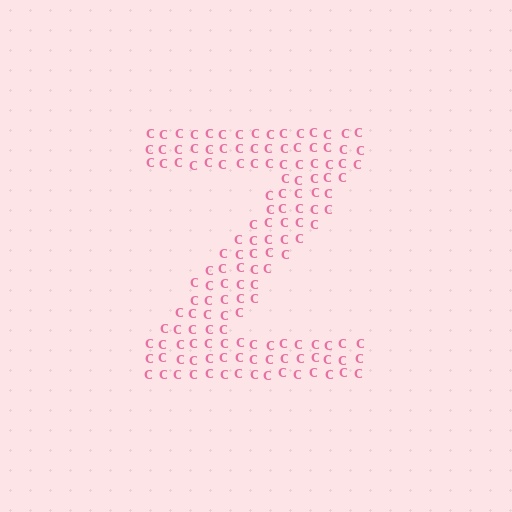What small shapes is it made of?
It is made of small letter C's.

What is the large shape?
The large shape is the letter Z.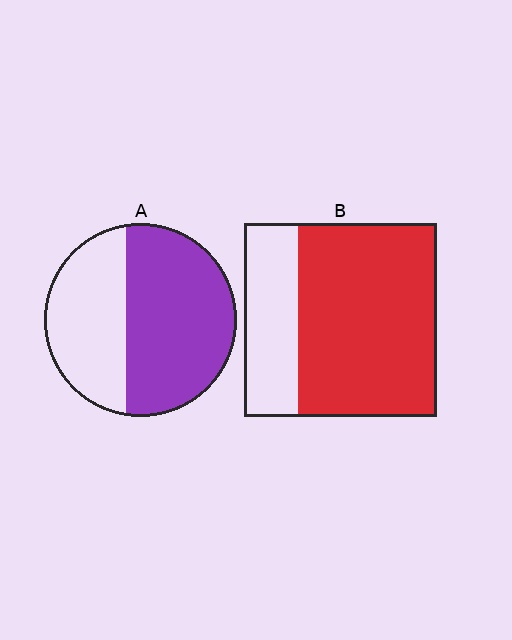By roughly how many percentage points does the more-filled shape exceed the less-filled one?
By roughly 10 percentage points (B over A).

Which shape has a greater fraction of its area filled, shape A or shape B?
Shape B.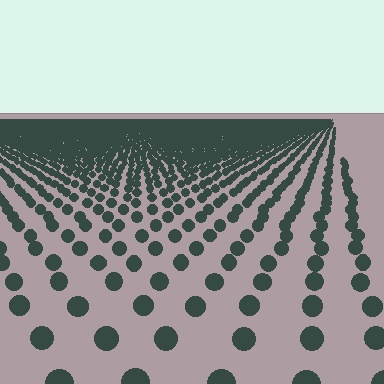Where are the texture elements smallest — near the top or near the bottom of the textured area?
Near the top.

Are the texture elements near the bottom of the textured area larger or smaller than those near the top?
Larger. Near the bottom, elements are closer to the viewer and appear at a bigger on-screen size.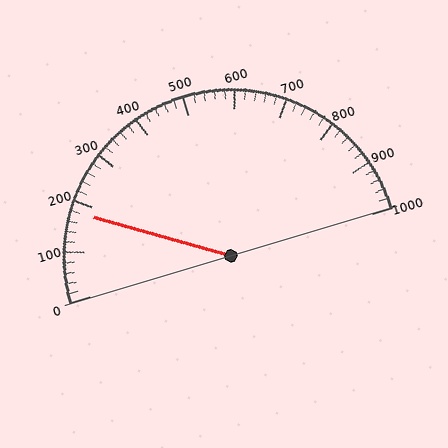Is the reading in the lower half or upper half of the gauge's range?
The reading is in the lower half of the range (0 to 1000).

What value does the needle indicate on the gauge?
The needle indicates approximately 180.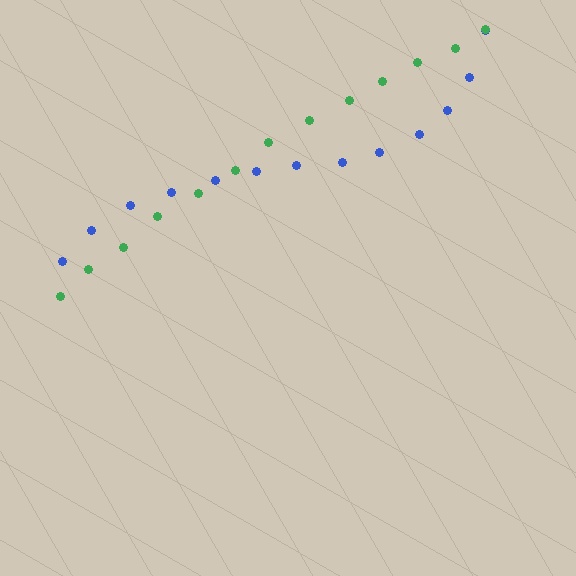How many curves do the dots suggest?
There are 2 distinct paths.